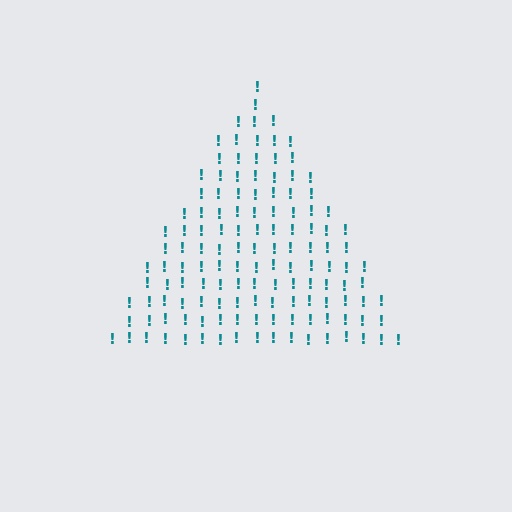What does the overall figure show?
The overall figure shows a triangle.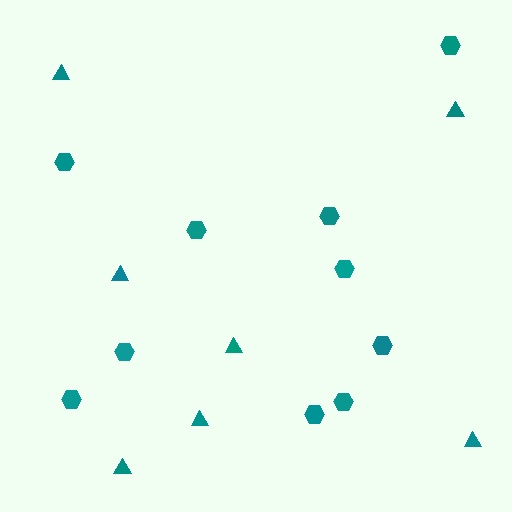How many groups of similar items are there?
There are 2 groups: one group of triangles (7) and one group of hexagons (10).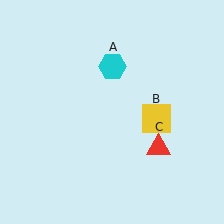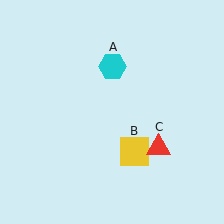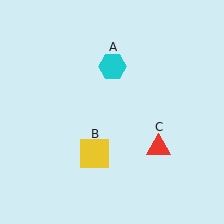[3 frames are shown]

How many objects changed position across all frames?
1 object changed position: yellow square (object B).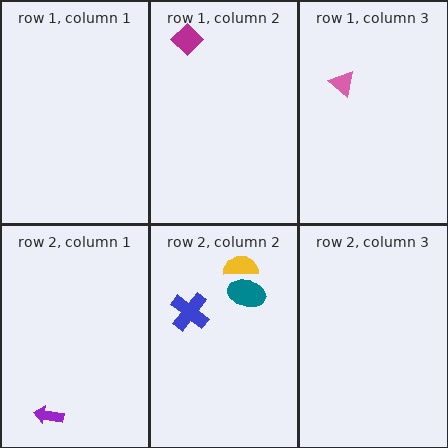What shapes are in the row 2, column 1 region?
The purple arrow.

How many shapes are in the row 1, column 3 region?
1.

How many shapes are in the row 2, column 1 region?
1.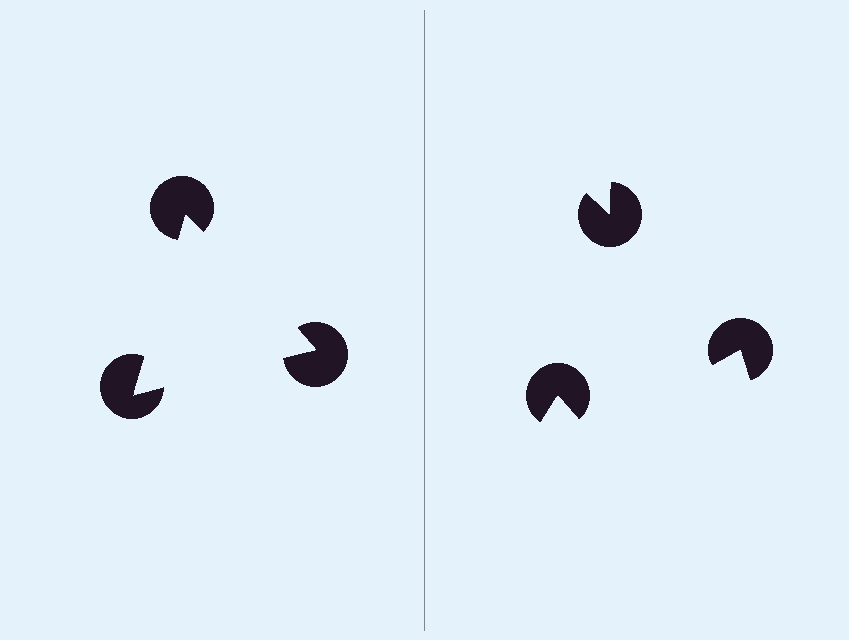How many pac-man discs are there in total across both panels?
6 — 3 on each side.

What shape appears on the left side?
An illusory triangle.